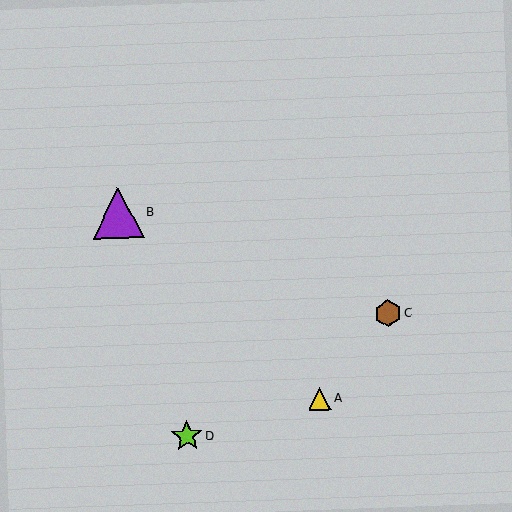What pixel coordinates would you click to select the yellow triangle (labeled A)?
Click at (320, 399) to select the yellow triangle A.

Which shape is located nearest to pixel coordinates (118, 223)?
The purple triangle (labeled B) at (118, 213) is nearest to that location.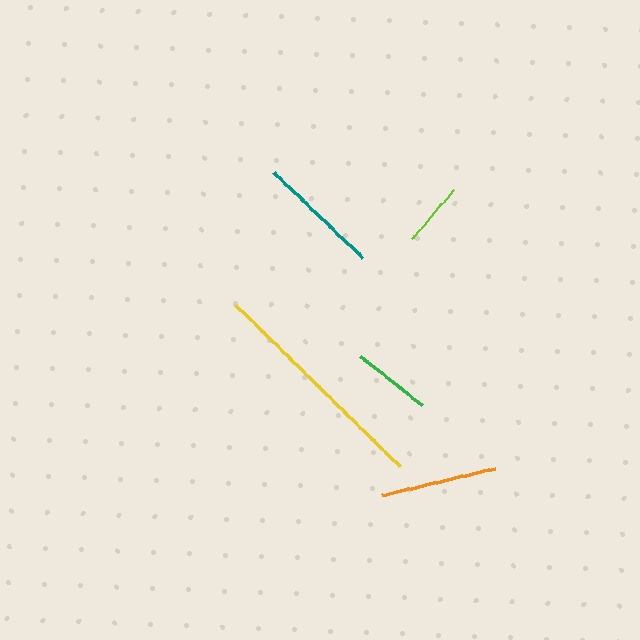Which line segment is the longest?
The yellow line is the longest at approximately 230 pixels.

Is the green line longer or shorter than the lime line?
The green line is longer than the lime line.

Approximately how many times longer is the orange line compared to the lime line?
The orange line is approximately 1.8 times the length of the lime line.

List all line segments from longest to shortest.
From longest to shortest: yellow, teal, orange, green, lime.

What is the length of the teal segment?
The teal segment is approximately 123 pixels long.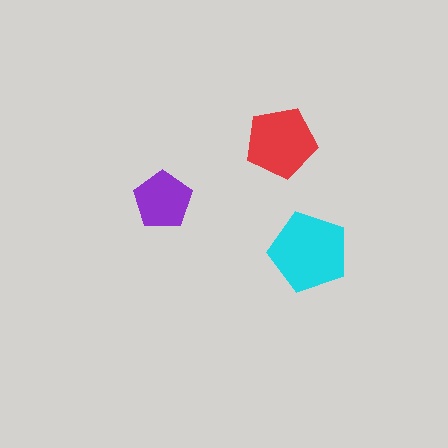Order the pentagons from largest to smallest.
the cyan one, the red one, the purple one.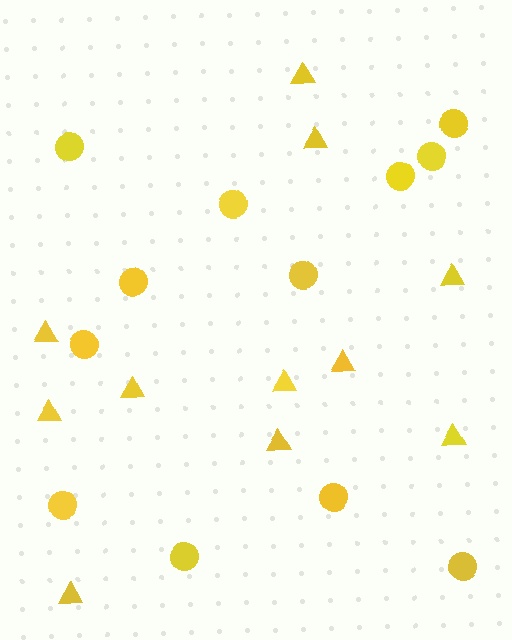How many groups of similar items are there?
There are 2 groups: one group of triangles (11) and one group of circles (12).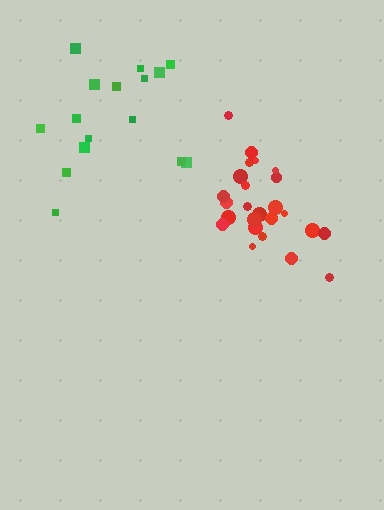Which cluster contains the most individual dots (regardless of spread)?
Red (25).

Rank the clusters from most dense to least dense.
red, green.